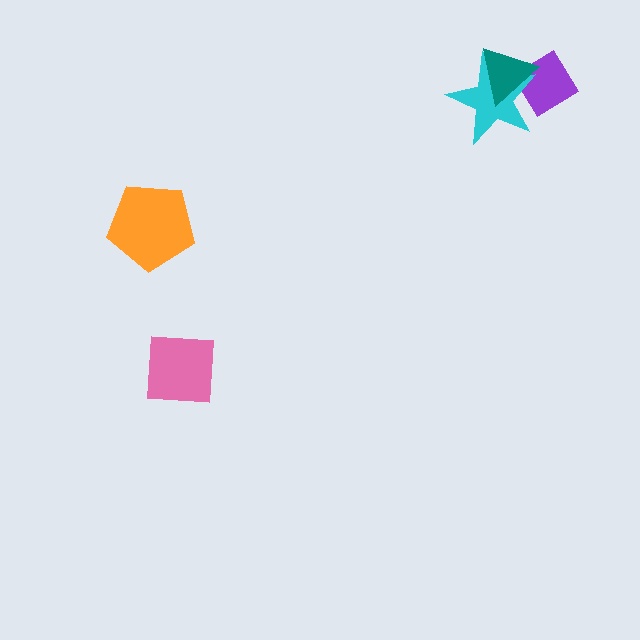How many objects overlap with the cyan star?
2 objects overlap with the cyan star.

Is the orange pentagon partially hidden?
No, no other shape covers it.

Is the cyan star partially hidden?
Yes, it is partially covered by another shape.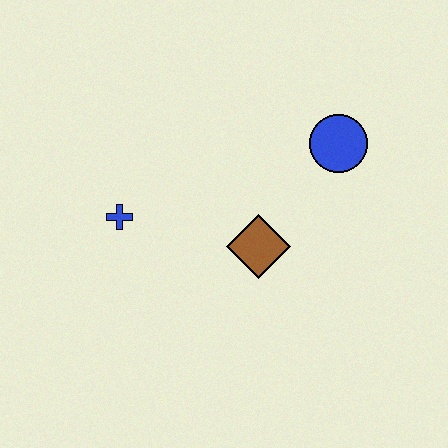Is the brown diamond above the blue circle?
No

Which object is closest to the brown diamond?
The blue circle is closest to the brown diamond.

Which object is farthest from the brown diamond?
The blue cross is farthest from the brown diamond.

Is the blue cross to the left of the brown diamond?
Yes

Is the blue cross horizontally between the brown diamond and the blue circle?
No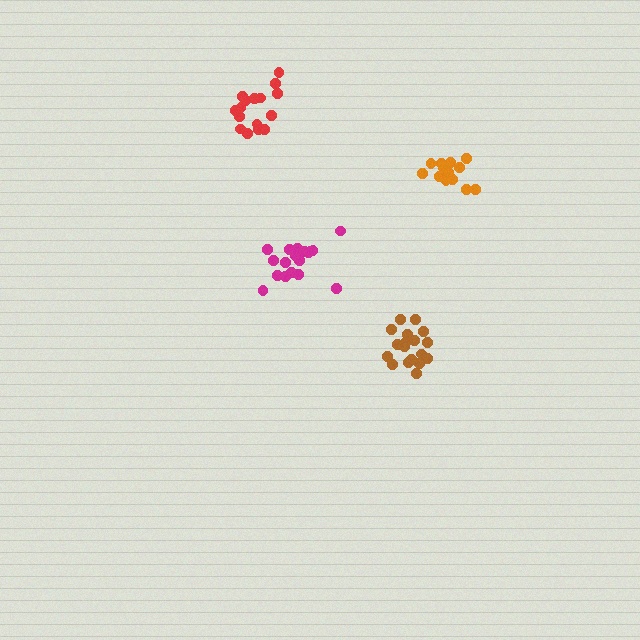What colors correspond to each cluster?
The clusters are colored: orange, red, magenta, brown.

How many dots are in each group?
Group 1: 14 dots, Group 2: 16 dots, Group 3: 18 dots, Group 4: 18 dots (66 total).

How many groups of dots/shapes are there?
There are 4 groups.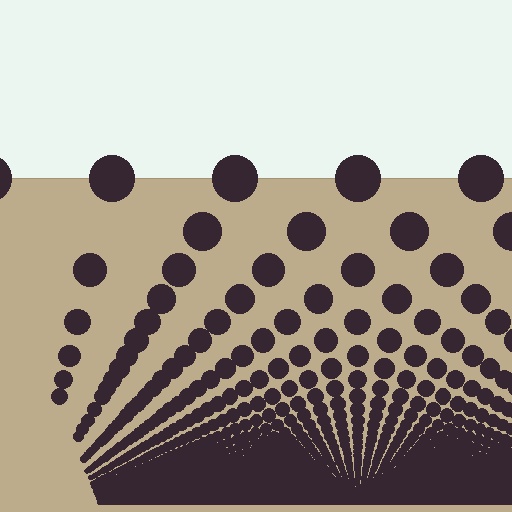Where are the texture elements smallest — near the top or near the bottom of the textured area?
Near the bottom.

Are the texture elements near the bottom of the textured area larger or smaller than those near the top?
Smaller. The gradient is inverted — elements near the bottom are smaller and denser.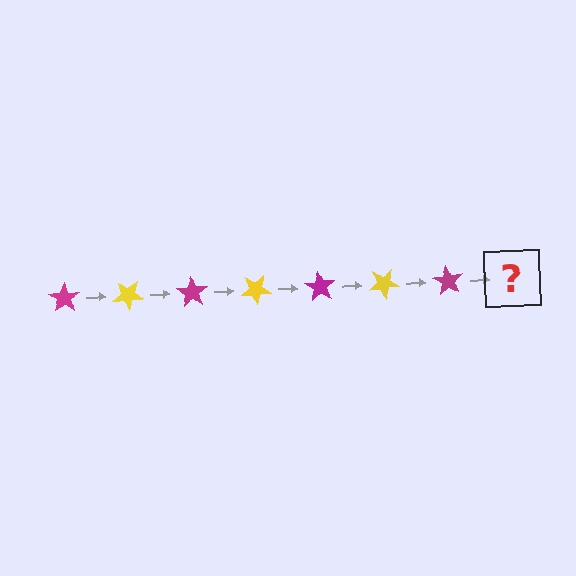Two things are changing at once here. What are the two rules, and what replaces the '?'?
The two rules are that it rotates 35 degrees each step and the color cycles through magenta and yellow. The '?' should be a yellow star, rotated 245 degrees from the start.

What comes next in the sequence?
The next element should be a yellow star, rotated 245 degrees from the start.